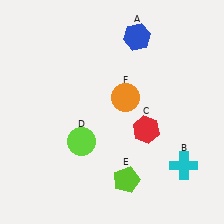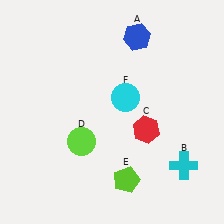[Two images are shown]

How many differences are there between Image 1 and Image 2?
There is 1 difference between the two images.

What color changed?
The circle (F) changed from orange in Image 1 to cyan in Image 2.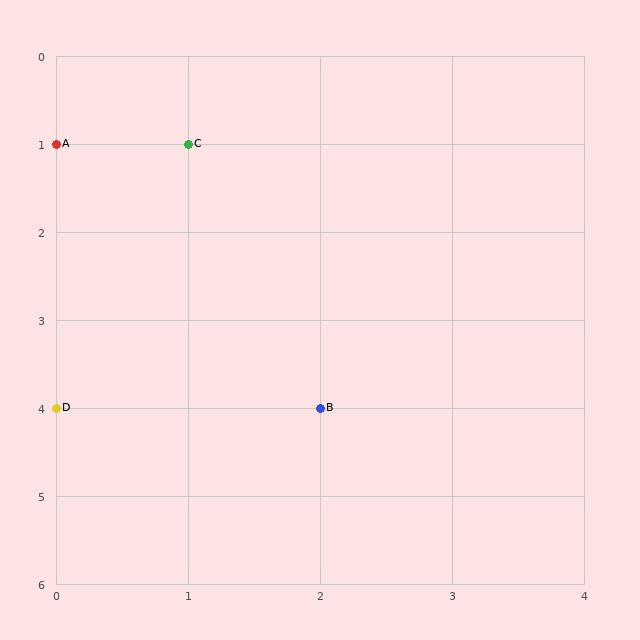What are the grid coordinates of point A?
Point A is at grid coordinates (0, 1).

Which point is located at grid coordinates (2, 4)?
Point B is at (2, 4).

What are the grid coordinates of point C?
Point C is at grid coordinates (1, 1).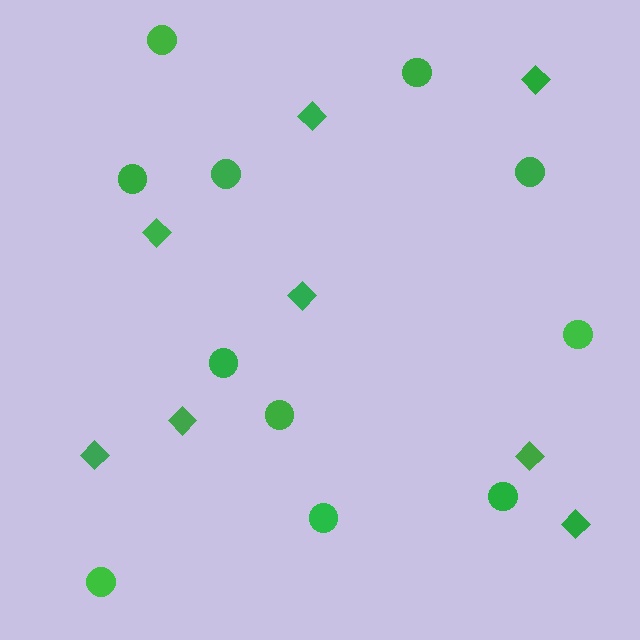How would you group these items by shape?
There are 2 groups: one group of diamonds (8) and one group of circles (11).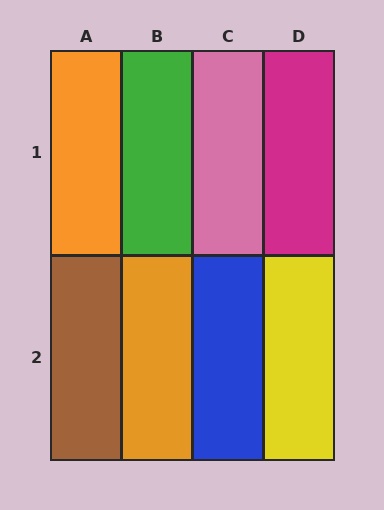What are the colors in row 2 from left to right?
Brown, orange, blue, yellow.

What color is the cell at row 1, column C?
Pink.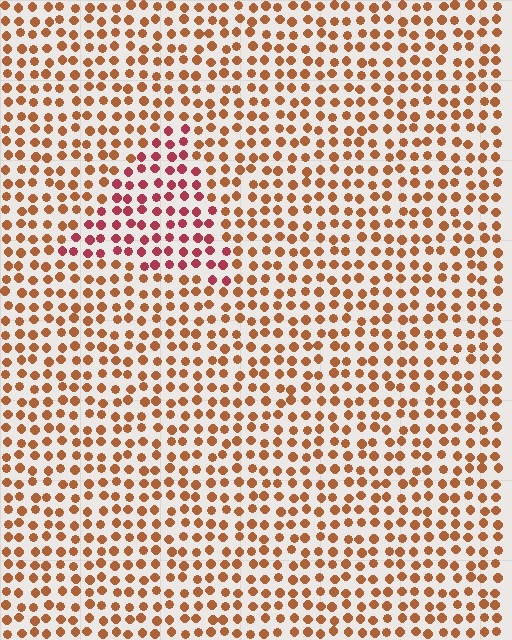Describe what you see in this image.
The image is filled with small brown elements in a uniform arrangement. A triangle-shaped region is visible where the elements are tinted to a slightly different hue, forming a subtle color boundary.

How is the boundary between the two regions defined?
The boundary is defined purely by a slight shift in hue (about 35 degrees). Spacing, size, and orientation are identical on both sides.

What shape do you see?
I see a triangle.